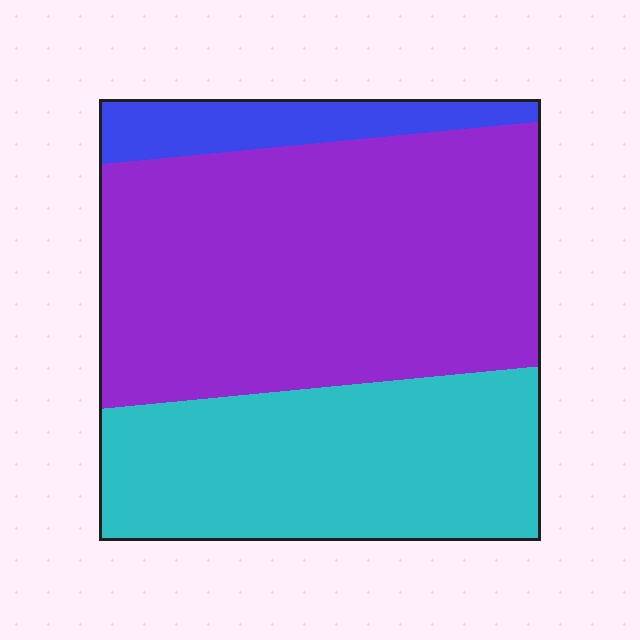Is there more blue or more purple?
Purple.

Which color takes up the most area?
Purple, at roughly 55%.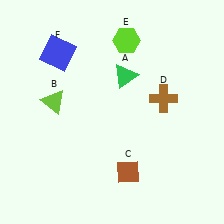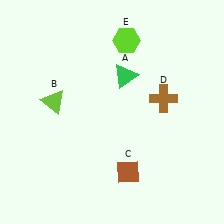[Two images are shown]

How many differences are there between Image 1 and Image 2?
There is 1 difference between the two images.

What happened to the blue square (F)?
The blue square (F) was removed in Image 2. It was in the top-left area of Image 1.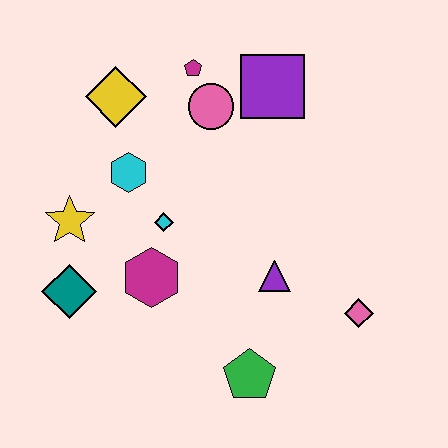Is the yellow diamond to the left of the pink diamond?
Yes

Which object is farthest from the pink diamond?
The yellow diamond is farthest from the pink diamond.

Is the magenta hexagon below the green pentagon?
No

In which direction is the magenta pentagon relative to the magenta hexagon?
The magenta pentagon is above the magenta hexagon.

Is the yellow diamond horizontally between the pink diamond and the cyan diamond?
No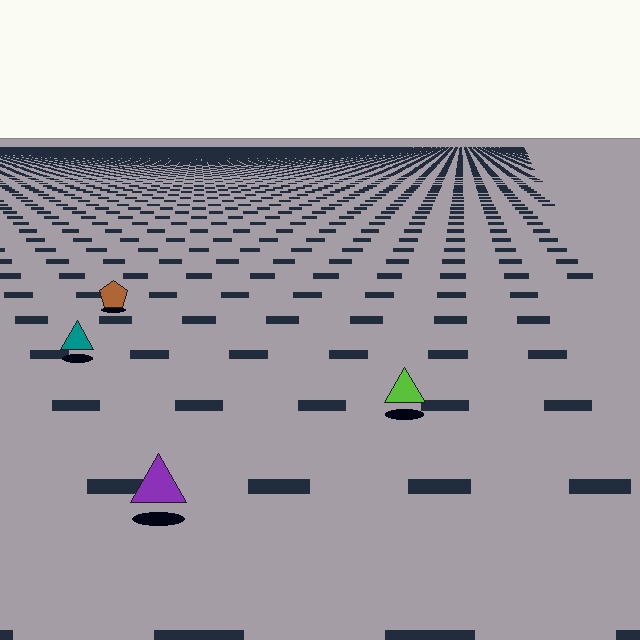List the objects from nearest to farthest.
From nearest to farthest: the purple triangle, the lime triangle, the teal triangle, the brown pentagon.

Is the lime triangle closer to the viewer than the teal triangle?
Yes. The lime triangle is closer — you can tell from the texture gradient: the ground texture is coarser near it.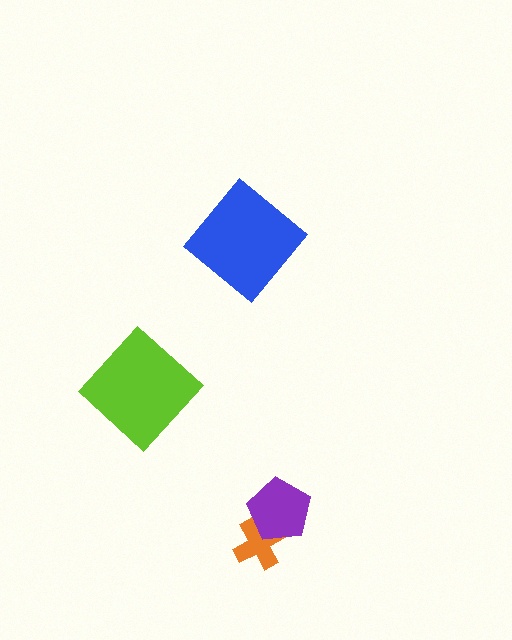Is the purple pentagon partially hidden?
No, no other shape covers it.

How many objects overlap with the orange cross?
1 object overlaps with the orange cross.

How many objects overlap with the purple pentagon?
1 object overlaps with the purple pentagon.